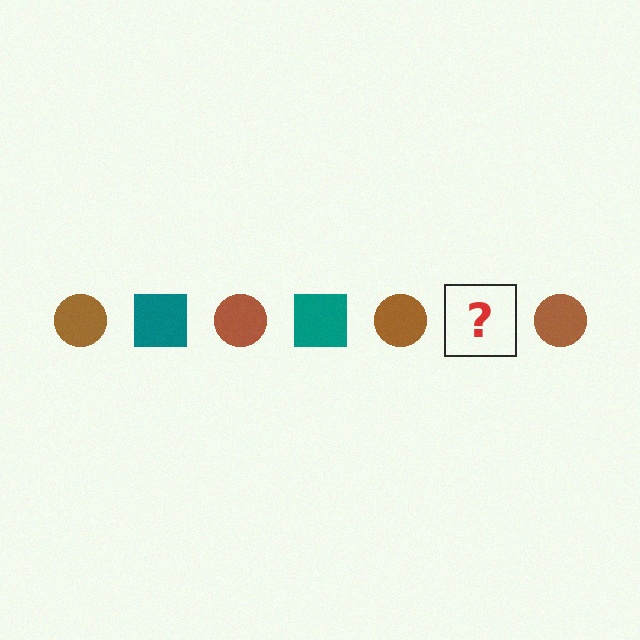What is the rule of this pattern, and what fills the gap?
The rule is that the pattern alternates between brown circle and teal square. The gap should be filled with a teal square.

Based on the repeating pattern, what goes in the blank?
The blank should be a teal square.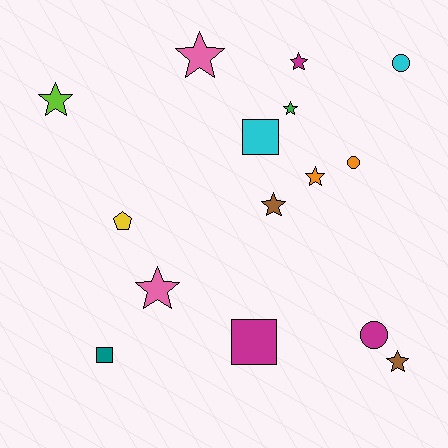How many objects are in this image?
There are 15 objects.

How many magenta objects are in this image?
There are 3 magenta objects.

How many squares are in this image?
There are 3 squares.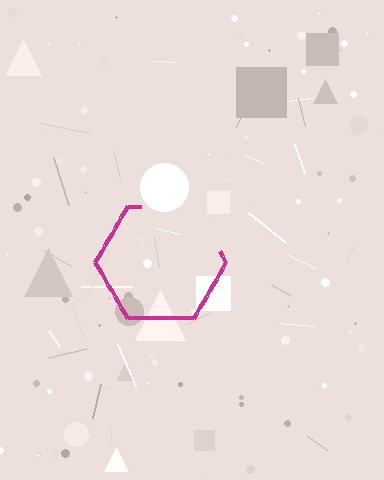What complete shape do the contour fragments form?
The contour fragments form a hexagon.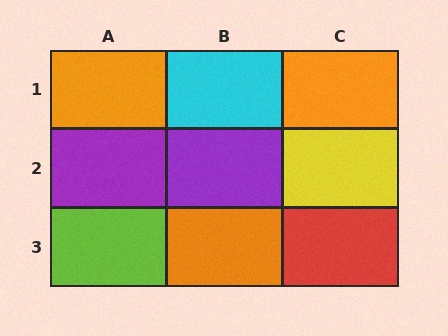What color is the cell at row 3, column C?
Red.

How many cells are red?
1 cell is red.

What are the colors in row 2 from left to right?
Purple, purple, yellow.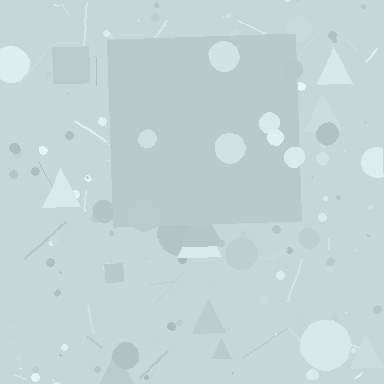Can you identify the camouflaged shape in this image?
The camouflaged shape is a square.